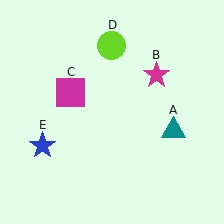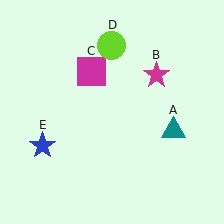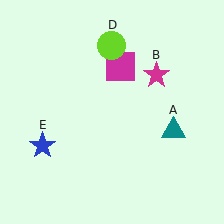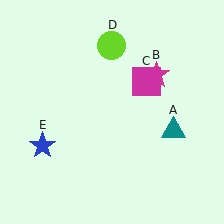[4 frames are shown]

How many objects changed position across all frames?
1 object changed position: magenta square (object C).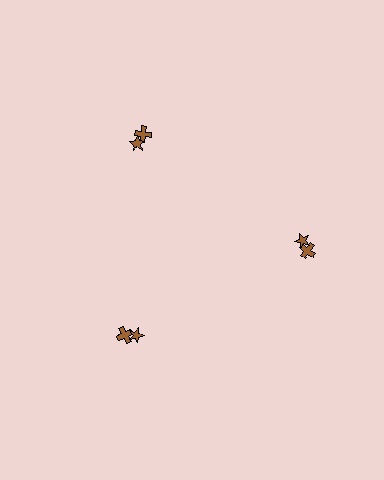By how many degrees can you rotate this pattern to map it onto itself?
The pattern maps onto itself every 120 degrees of rotation.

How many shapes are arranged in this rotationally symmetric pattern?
There are 6 shapes, arranged in 3 groups of 2.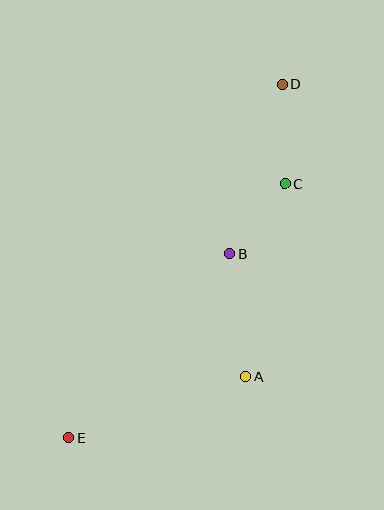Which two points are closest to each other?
Points B and C are closest to each other.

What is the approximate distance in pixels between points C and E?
The distance between C and E is approximately 334 pixels.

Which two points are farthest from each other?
Points D and E are farthest from each other.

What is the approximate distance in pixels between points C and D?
The distance between C and D is approximately 100 pixels.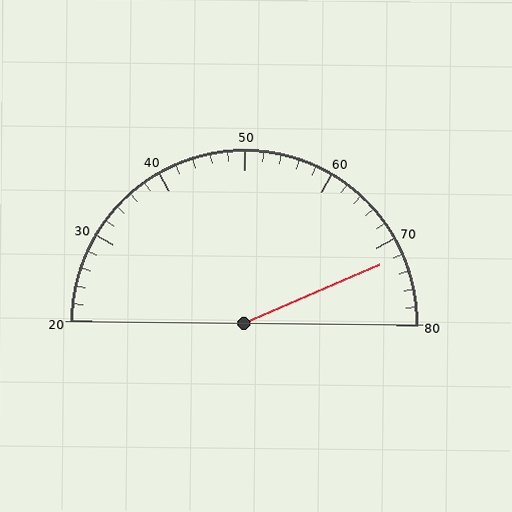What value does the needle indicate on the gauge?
The needle indicates approximately 72.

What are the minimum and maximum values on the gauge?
The gauge ranges from 20 to 80.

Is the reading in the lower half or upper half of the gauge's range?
The reading is in the upper half of the range (20 to 80).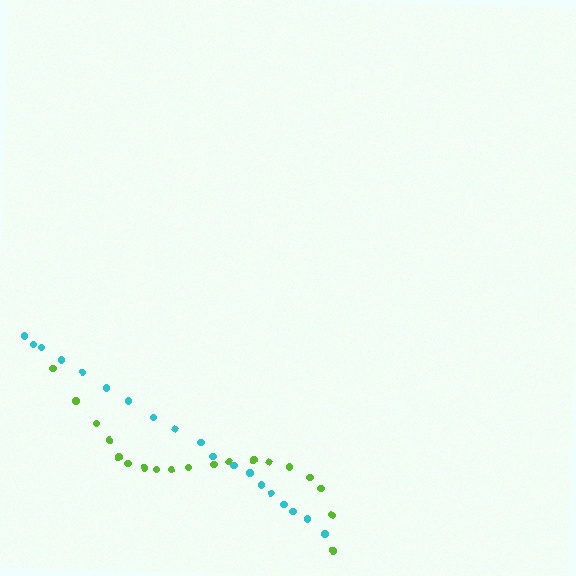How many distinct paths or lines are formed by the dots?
There are 2 distinct paths.